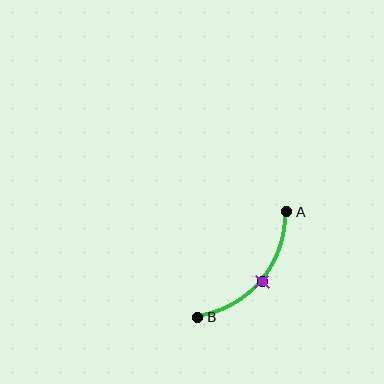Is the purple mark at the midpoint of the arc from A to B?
Yes. The purple mark lies on the arc at equal arc-length from both A and B — it is the arc midpoint.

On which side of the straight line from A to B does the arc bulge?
The arc bulges below and to the right of the straight line connecting A and B.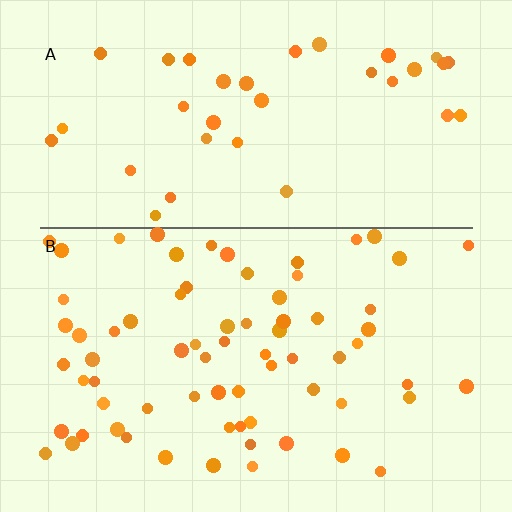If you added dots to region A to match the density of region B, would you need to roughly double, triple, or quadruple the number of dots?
Approximately double.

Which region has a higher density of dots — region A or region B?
B (the bottom).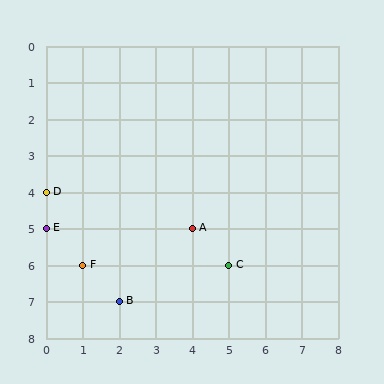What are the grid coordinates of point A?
Point A is at grid coordinates (4, 5).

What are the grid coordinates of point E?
Point E is at grid coordinates (0, 5).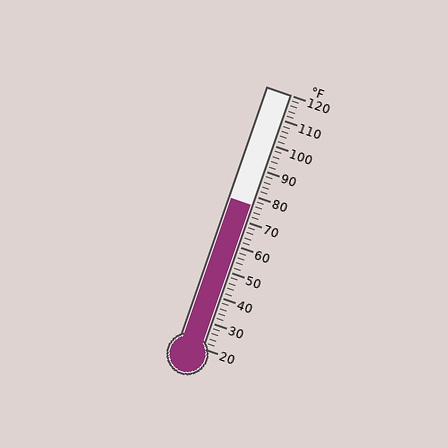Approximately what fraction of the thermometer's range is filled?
The thermometer is filled to approximately 55% of its range.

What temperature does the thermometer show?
The thermometer shows approximately 76°F.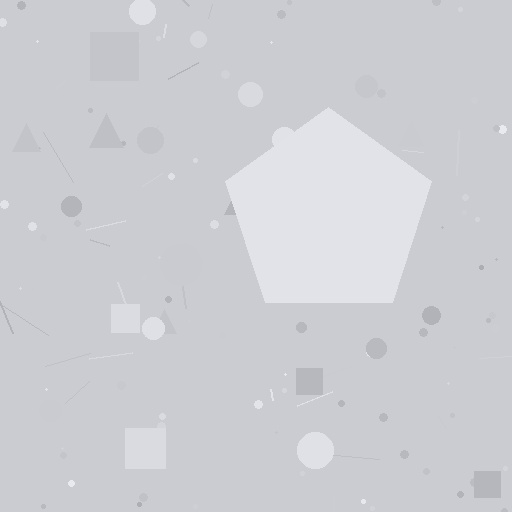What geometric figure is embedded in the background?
A pentagon is embedded in the background.